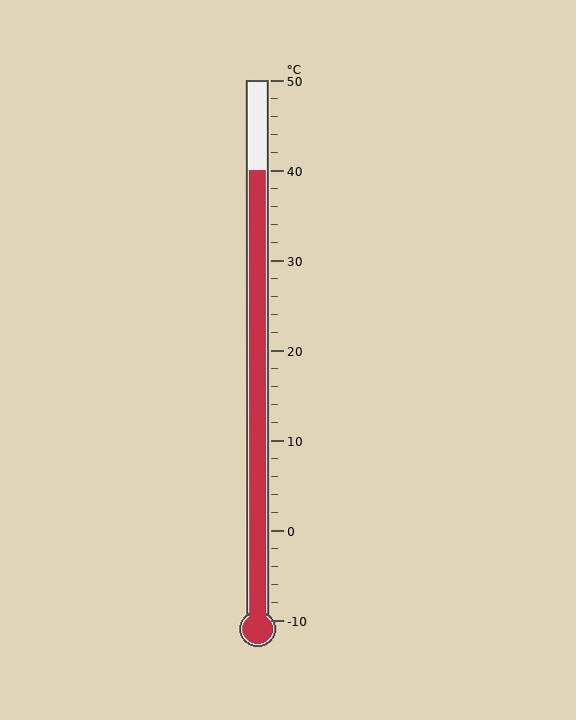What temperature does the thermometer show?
The thermometer shows approximately 40°C.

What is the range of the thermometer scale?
The thermometer scale ranges from -10°C to 50°C.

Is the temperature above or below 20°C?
The temperature is above 20°C.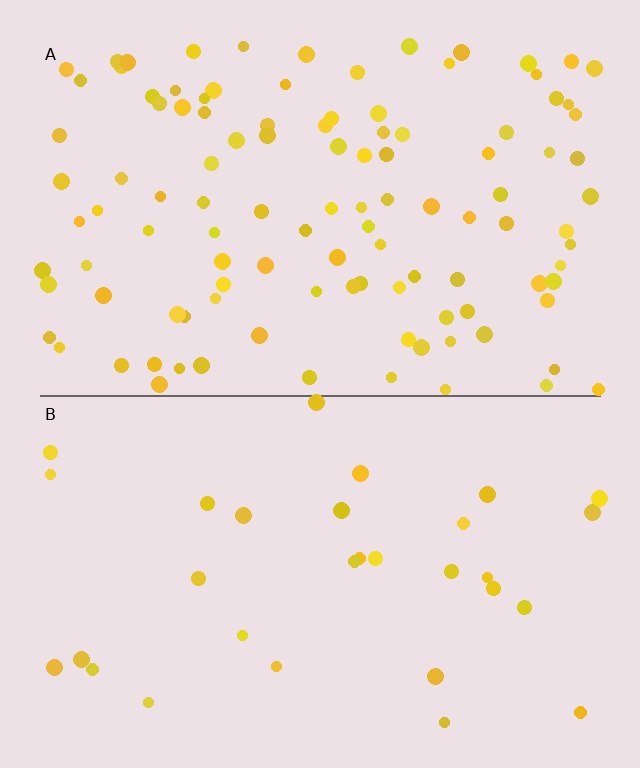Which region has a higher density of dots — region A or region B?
A (the top).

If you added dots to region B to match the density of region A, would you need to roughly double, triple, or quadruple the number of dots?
Approximately quadruple.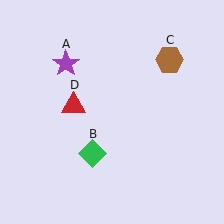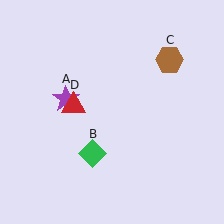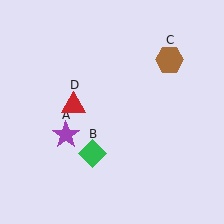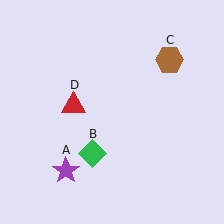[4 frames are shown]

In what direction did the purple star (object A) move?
The purple star (object A) moved down.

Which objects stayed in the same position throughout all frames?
Green diamond (object B) and brown hexagon (object C) and red triangle (object D) remained stationary.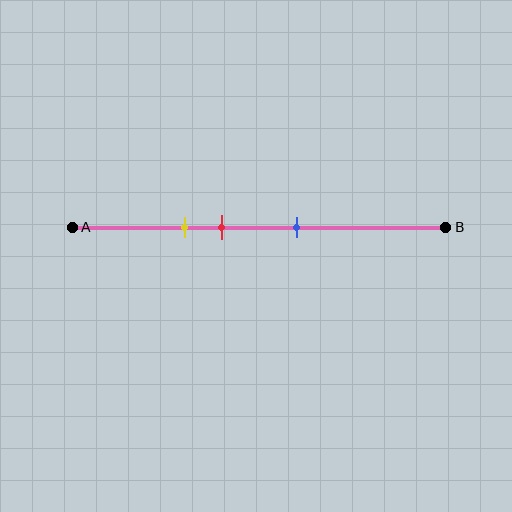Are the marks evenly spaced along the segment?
Yes, the marks are approximately evenly spaced.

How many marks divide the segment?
There are 3 marks dividing the segment.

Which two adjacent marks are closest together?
The yellow and red marks are the closest adjacent pair.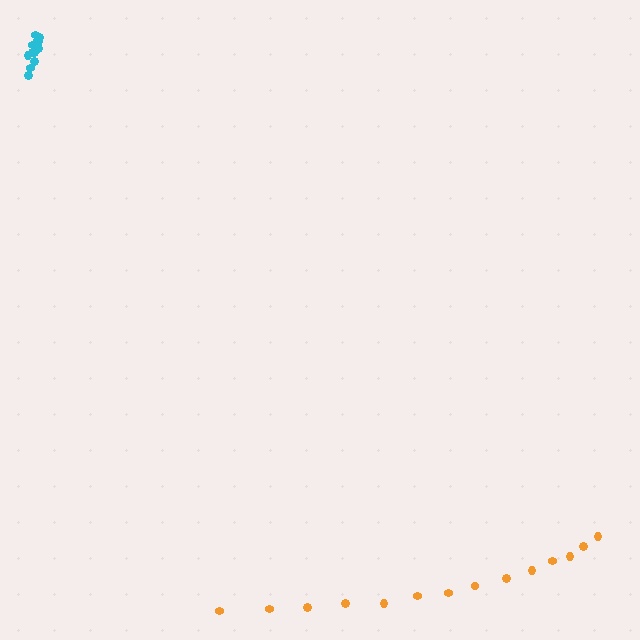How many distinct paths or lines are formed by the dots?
There are 2 distinct paths.